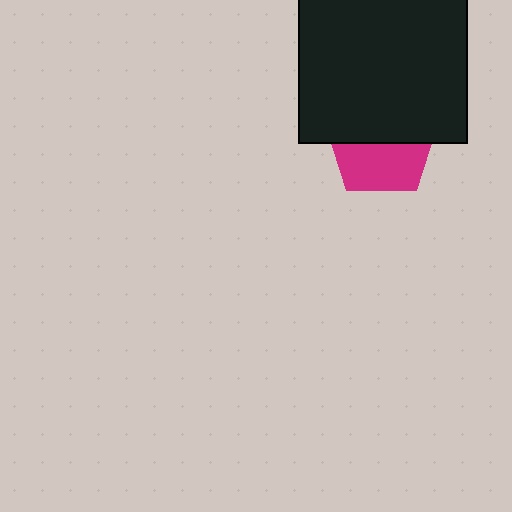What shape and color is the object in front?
The object in front is a black square.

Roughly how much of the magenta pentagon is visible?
About half of it is visible (roughly 48%).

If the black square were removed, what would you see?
You would see the complete magenta pentagon.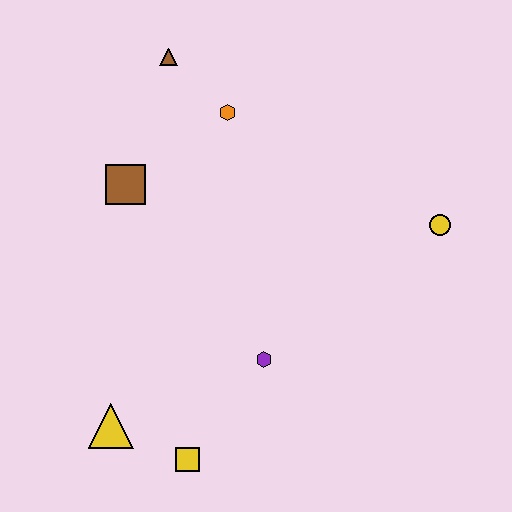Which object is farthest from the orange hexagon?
The yellow square is farthest from the orange hexagon.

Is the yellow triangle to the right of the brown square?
No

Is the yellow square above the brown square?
No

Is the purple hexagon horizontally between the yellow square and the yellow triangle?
No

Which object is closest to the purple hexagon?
The yellow square is closest to the purple hexagon.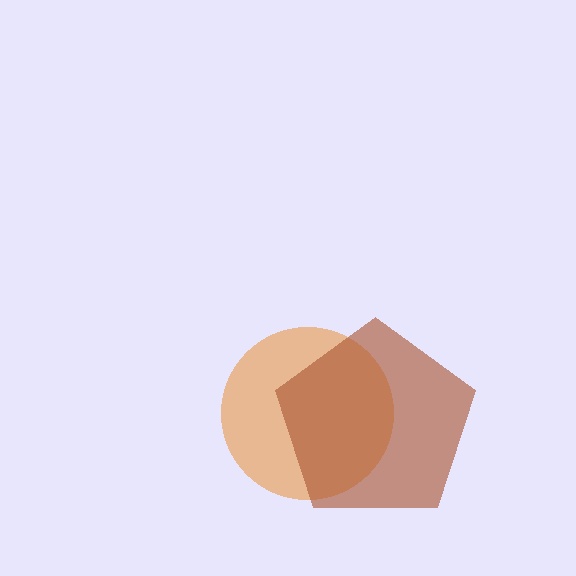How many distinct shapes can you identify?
There are 2 distinct shapes: an orange circle, a brown pentagon.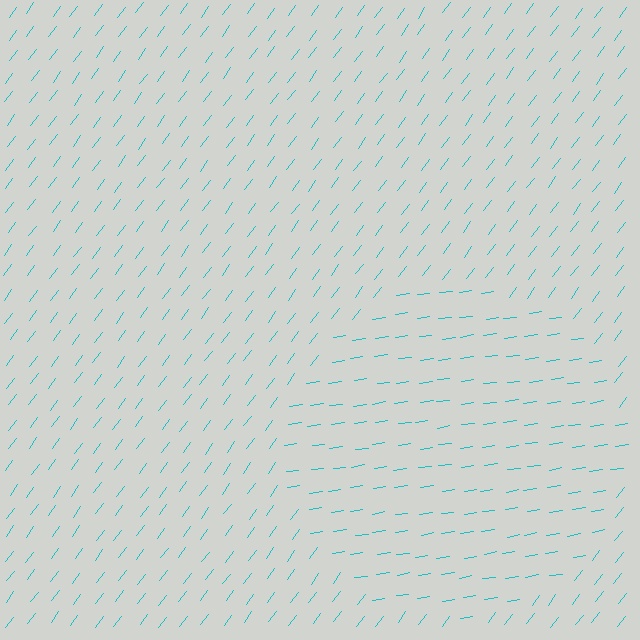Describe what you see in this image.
The image is filled with small cyan line segments. A circle region in the image has lines oriented differently from the surrounding lines, creating a visible texture boundary.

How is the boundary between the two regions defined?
The boundary is defined purely by a change in line orientation (approximately 45 degrees difference). All lines are the same color and thickness.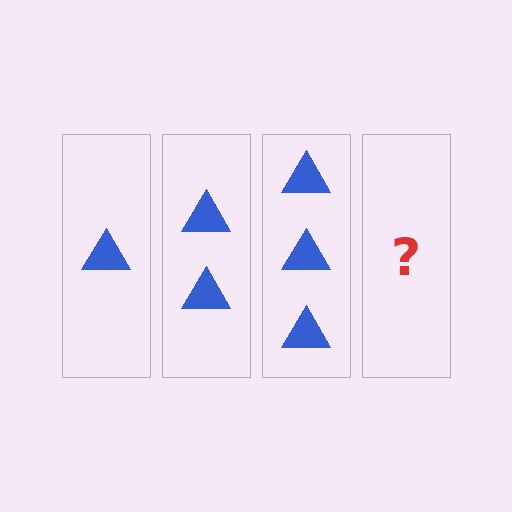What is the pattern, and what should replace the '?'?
The pattern is that each step adds one more triangle. The '?' should be 4 triangles.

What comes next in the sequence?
The next element should be 4 triangles.